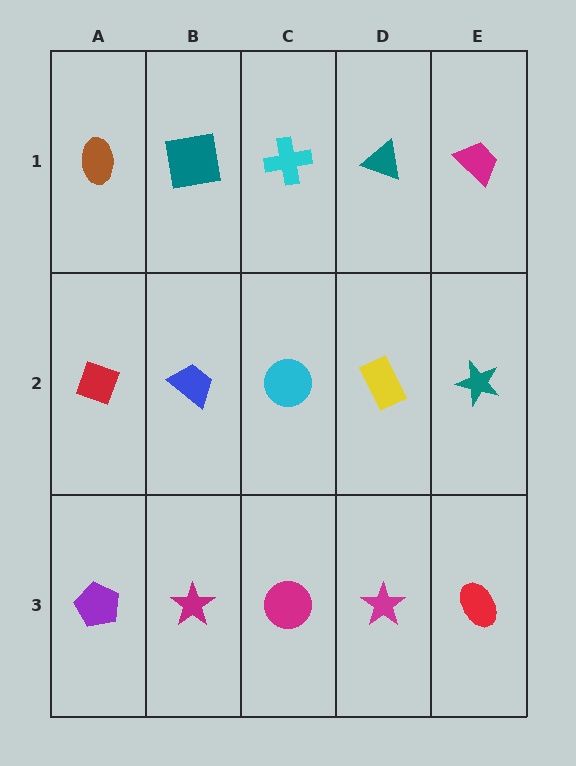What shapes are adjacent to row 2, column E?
A magenta trapezoid (row 1, column E), a red ellipse (row 3, column E), a yellow rectangle (row 2, column D).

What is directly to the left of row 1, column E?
A teal triangle.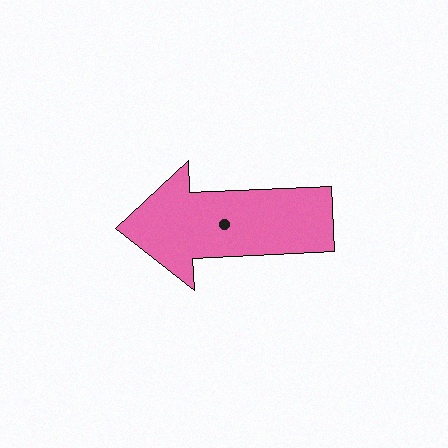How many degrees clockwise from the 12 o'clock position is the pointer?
Approximately 268 degrees.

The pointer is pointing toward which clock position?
Roughly 9 o'clock.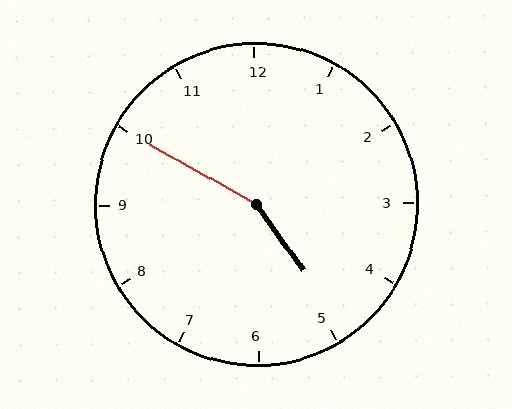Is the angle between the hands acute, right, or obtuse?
It is obtuse.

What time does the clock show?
4:50.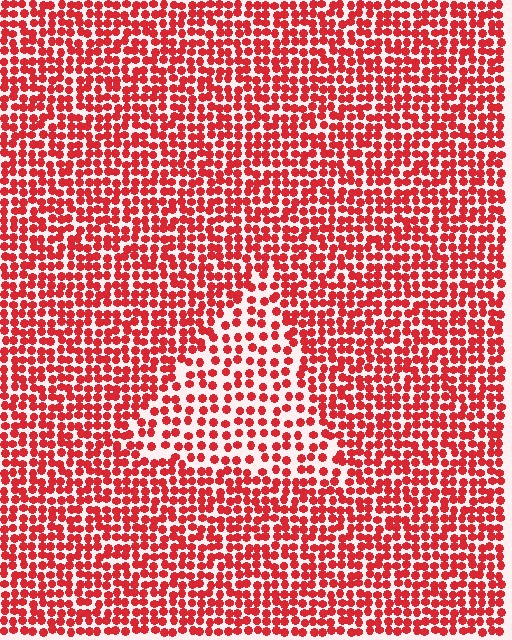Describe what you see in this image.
The image contains small red elements arranged at two different densities. A triangle-shaped region is visible where the elements are less densely packed than the surrounding area.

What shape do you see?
I see a triangle.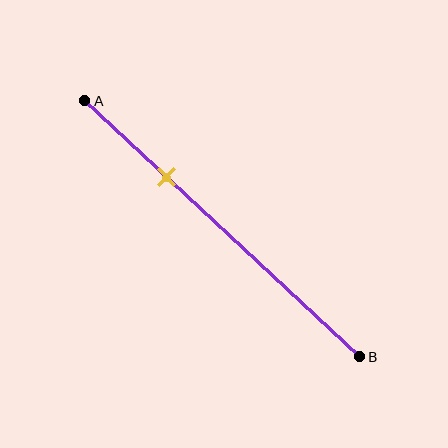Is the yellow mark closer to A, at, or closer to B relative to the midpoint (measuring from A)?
The yellow mark is closer to point A than the midpoint of segment AB.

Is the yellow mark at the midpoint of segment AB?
No, the mark is at about 30% from A, not at the 50% midpoint.